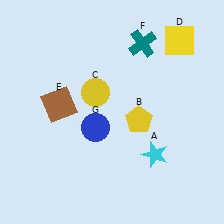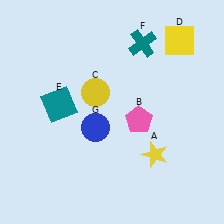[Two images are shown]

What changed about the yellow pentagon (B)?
In Image 1, B is yellow. In Image 2, it changed to pink.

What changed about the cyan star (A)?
In Image 1, A is cyan. In Image 2, it changed to yellow.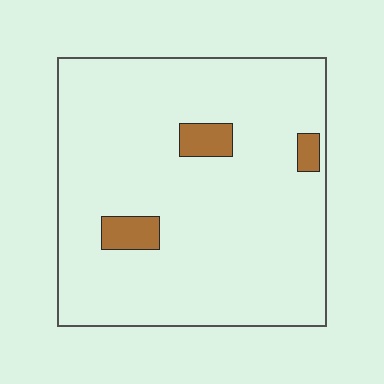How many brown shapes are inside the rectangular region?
3.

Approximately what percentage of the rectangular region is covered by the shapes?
Approximately 5%.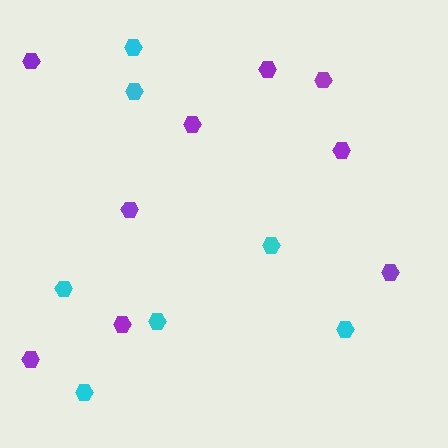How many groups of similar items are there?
There are 2 groups: one group of cyan hexagons (7) and one group of purple hexagons (9).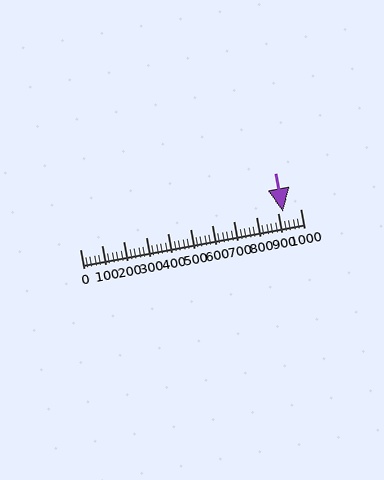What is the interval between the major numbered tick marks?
The major tick marks are spaced 100 units apart.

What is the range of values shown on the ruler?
The ruler shows values from 0 to 1000.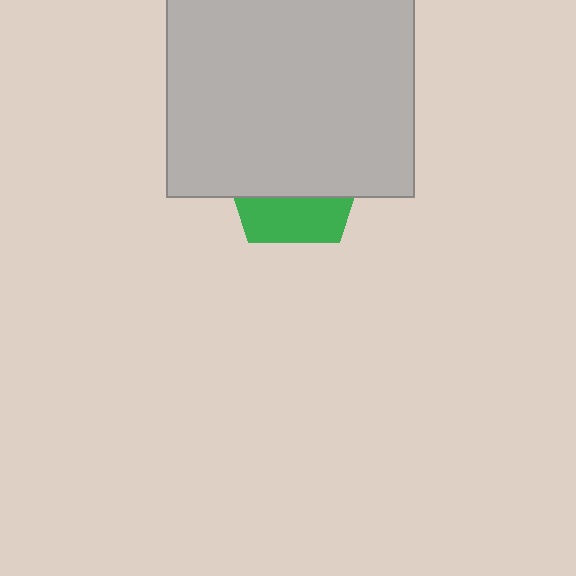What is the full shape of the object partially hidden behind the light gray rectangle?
The partially hidden object is a green pentagon.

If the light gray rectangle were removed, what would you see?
You would see the complete green pentagon.